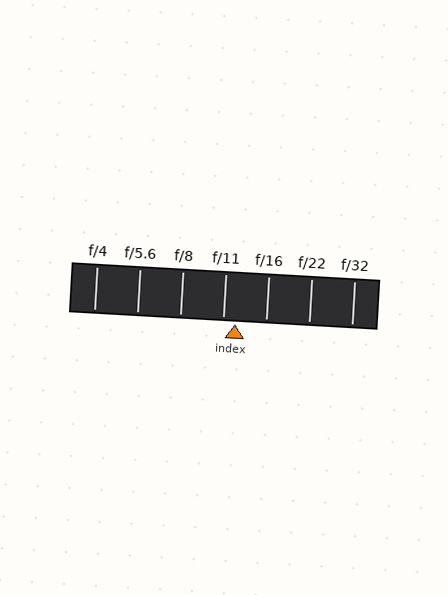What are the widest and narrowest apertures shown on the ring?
The widest aperture shown is f/4 and the narrowest is f/32.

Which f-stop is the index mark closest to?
The index mark is closest to f/11.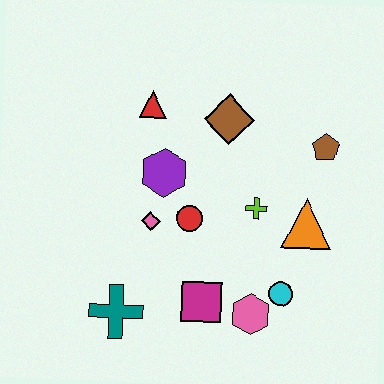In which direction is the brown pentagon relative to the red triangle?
The brown pentagon is to the right of the red triangle.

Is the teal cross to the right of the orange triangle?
No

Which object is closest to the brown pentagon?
The orange triangle is closest to the brown pentagon.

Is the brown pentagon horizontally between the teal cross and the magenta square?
No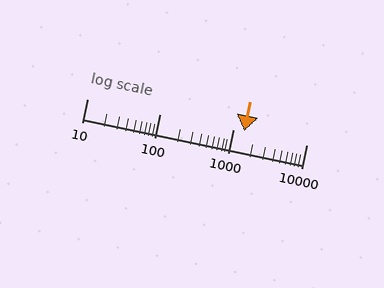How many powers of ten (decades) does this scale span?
The scale spans 3 decades, from 10 to 10000.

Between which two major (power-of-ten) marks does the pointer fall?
The pointer is between 1000 and 10000.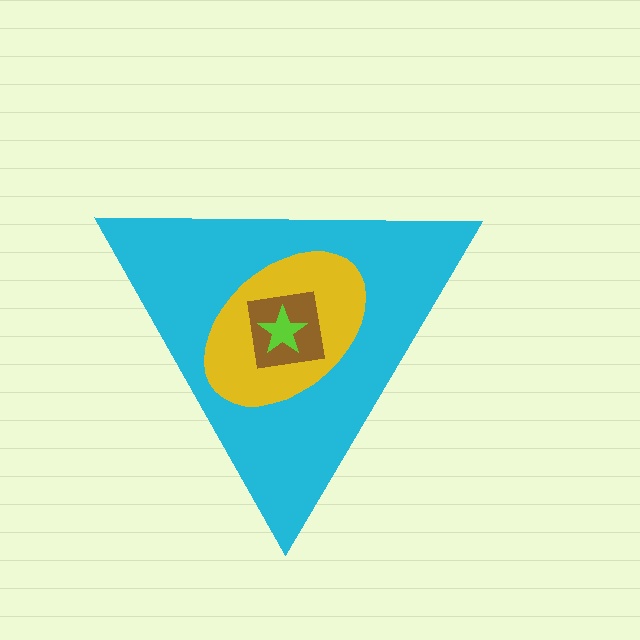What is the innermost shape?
The lime star.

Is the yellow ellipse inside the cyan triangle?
Yes.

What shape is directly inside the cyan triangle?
The yellow ellipse.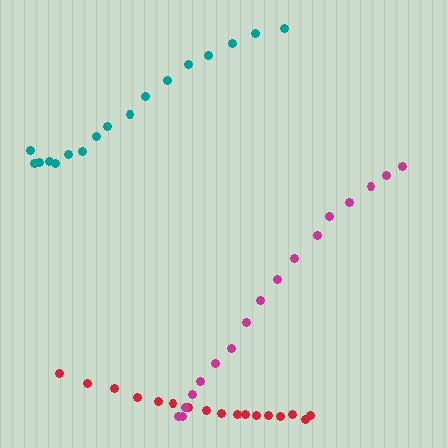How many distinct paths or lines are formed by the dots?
There are 3 distinct paths.